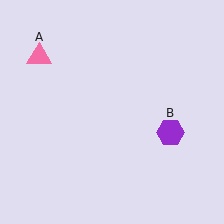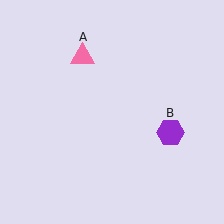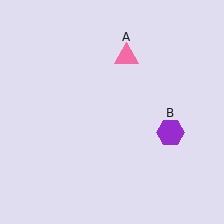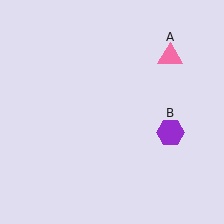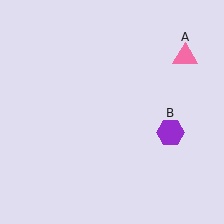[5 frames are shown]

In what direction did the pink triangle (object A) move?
The pink triangle (object A) moved right.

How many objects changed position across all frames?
1 object changed position: pink triangle (object A).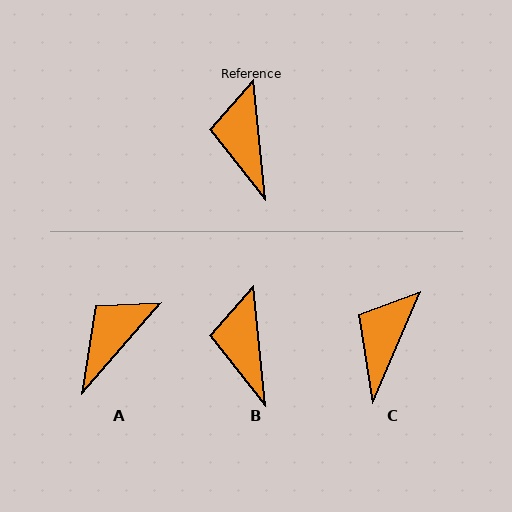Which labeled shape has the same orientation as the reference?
B.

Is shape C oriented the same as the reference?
No, it is off by about 29 degrees.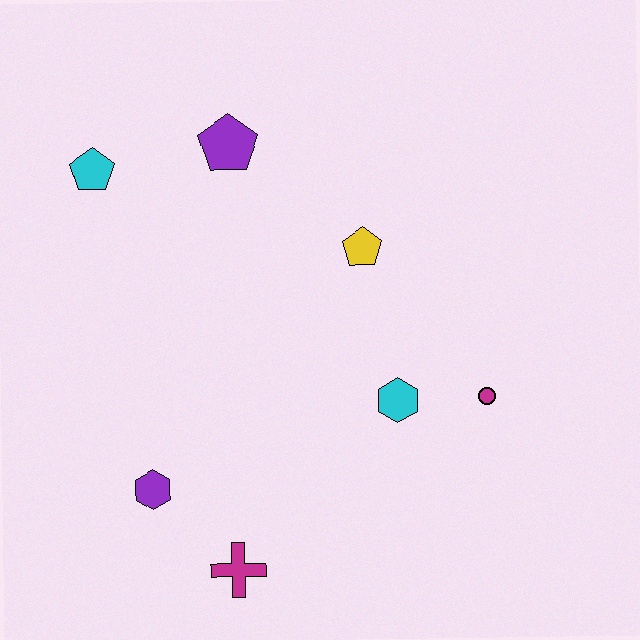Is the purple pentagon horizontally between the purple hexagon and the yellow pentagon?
Yes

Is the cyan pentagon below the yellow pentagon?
No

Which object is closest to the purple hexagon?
The magenta cross is closest to the purple hexagon.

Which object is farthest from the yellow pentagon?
The magenta cross is farthest from the yellow pentagon.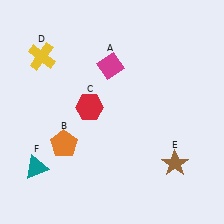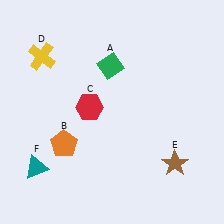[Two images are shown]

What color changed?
The diamond (A) changed from magenta in Image 1 to green in Image 2.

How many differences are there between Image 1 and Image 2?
There is 1 difference between the two images.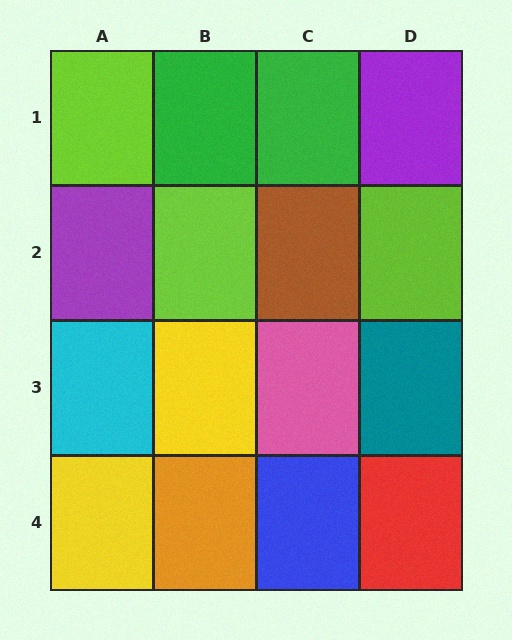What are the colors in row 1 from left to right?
Lime, green, green, purple.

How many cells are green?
2 cells are green.